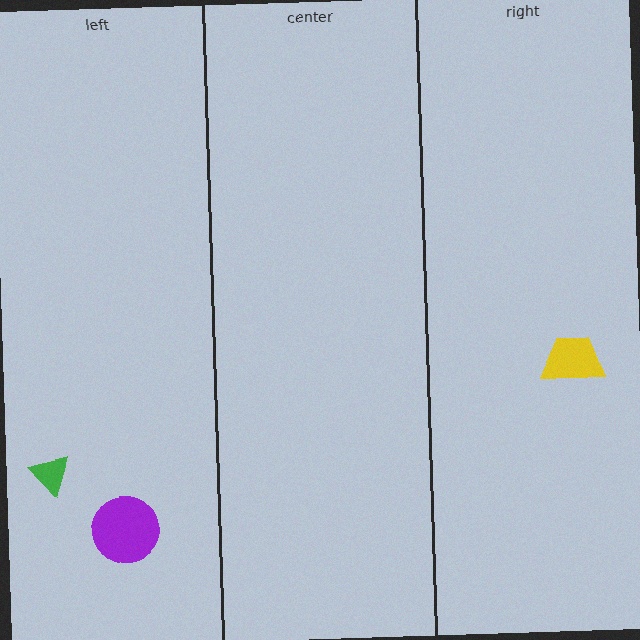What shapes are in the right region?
The yellow trapezoid.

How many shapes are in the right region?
1.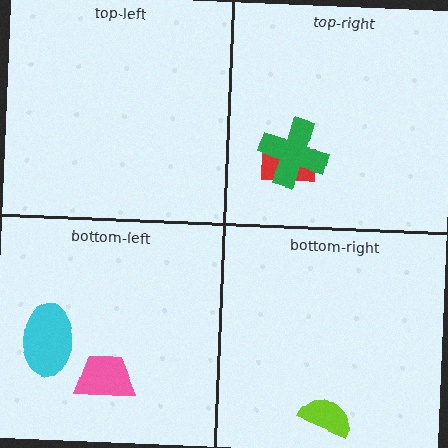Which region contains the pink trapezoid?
The bottom-left region.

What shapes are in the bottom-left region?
The cyan ellipse, the pink trapezoid.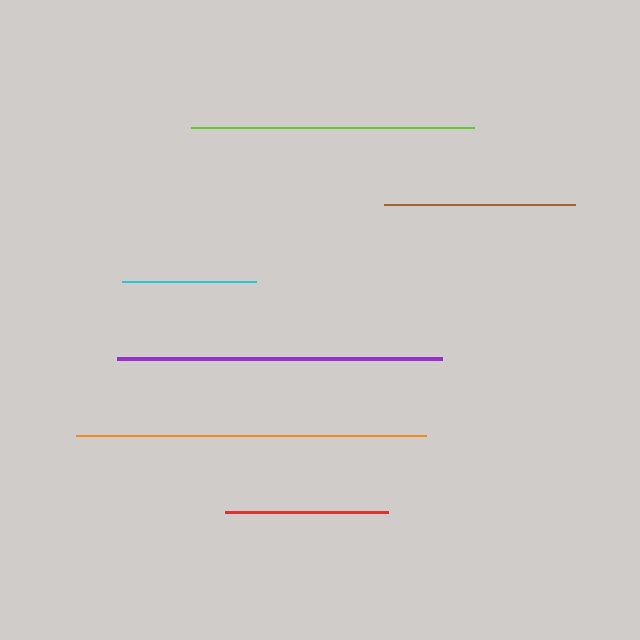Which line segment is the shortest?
The cyan line is the shortest at approximately 134 pixels.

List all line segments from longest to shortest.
From longest to shortest: orange, purple, lime, brown, red, cyan.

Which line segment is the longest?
The orange line is the longest at approximately 349 pixels.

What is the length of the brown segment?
The brown segment is approximately 190 pixels long.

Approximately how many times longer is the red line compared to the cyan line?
The red line is approximately 1.2 times the length of the cyan line.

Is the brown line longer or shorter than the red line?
The brown line is longer than the red line.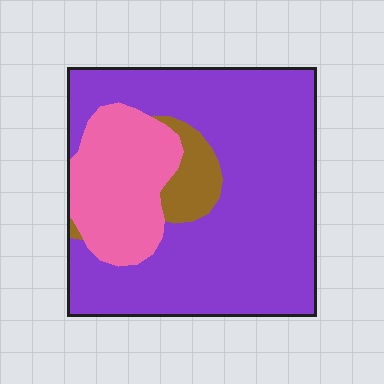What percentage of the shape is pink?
Pink covers roughly 20% of the shape.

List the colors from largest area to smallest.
From largest to smallest: purple, pink, brown.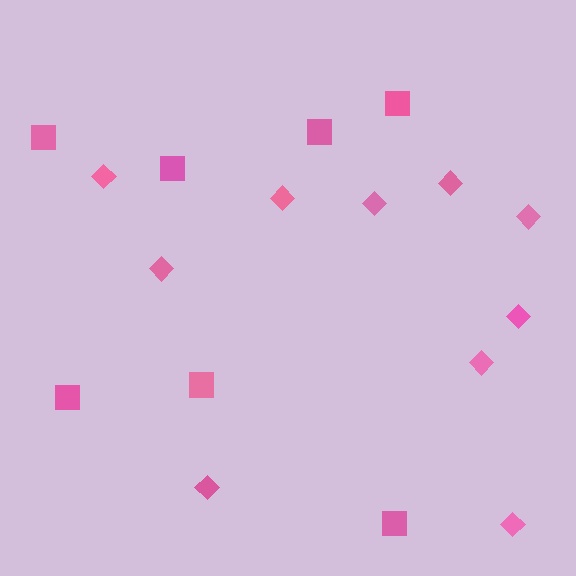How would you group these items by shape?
There are 2 groups: one group of squares (7) and one group of diamonds (10).